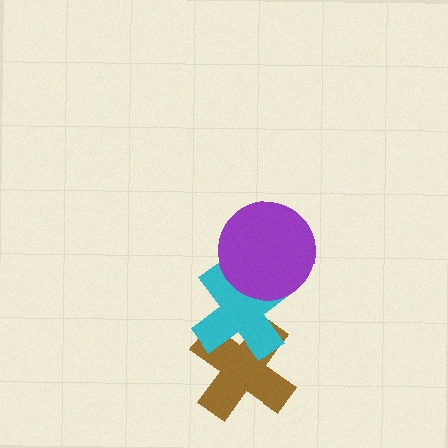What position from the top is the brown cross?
The brown cross is 3rd from the top.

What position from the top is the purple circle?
The purple circle is 1st from the top.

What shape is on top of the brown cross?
The cyan cross is on top of the brown cross.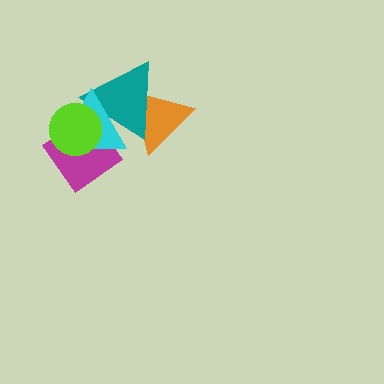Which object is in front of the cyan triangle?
The lime circle is in front of the cyan triangle.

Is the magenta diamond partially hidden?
Yes, it is partially covered by another shape.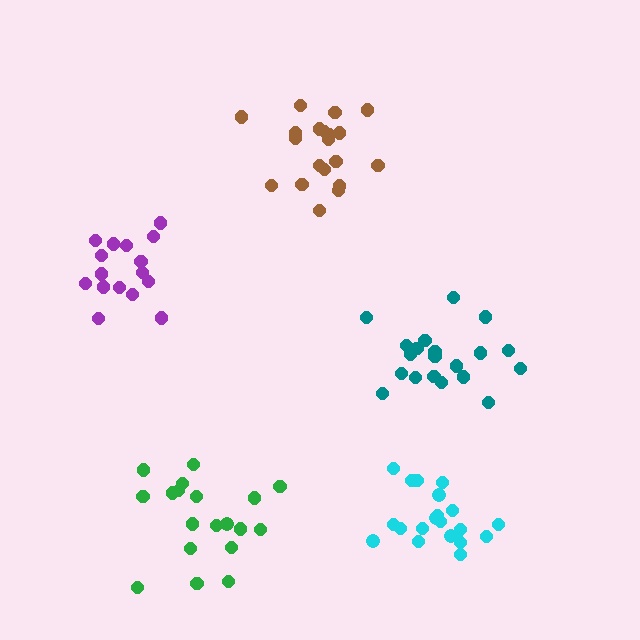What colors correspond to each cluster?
The clusters are colored: teal, cyan, green, purple, brown.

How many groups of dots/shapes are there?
There are 5 groups.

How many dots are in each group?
Group 1: 20 dots, Group 2: 20 dots, Group 3: 19 dots, Group 4: 16 dots, Group 5: 20 dots (95 total).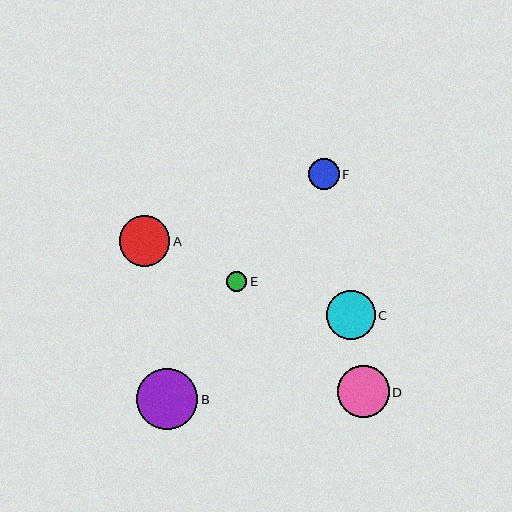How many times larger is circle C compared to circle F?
Circle C is approximately 1.6 times the size of circle F.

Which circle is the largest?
Circle B is the largest with a size of approximately 61 pixels.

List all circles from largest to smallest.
From largest to smallest: B, D, A, C, F, E.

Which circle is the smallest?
Circle E is the smallest with a size of approximately 20 pixels.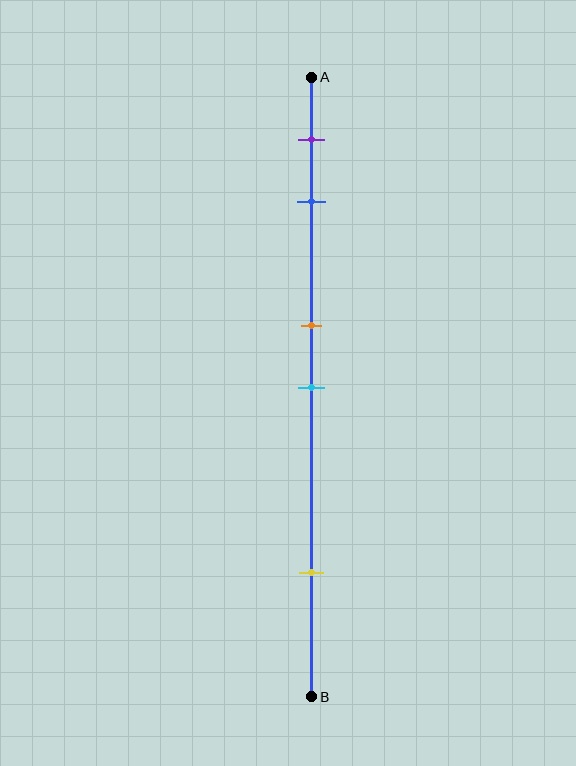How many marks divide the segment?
There are 5 marks dividing the segment.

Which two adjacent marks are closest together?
The orange and cyan marks are the closest adjacent pair.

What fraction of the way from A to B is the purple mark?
The purple mark is approximately 10% (0.1) of the way from A to B.